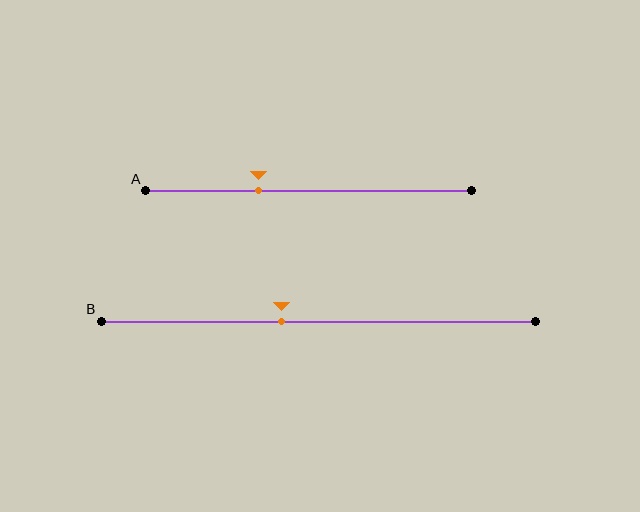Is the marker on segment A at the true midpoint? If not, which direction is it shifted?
No, the marker on segment A is shifted to the left by about 15% of the segment length.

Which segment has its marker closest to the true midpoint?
Segment B has its marker closest to the true midpoint.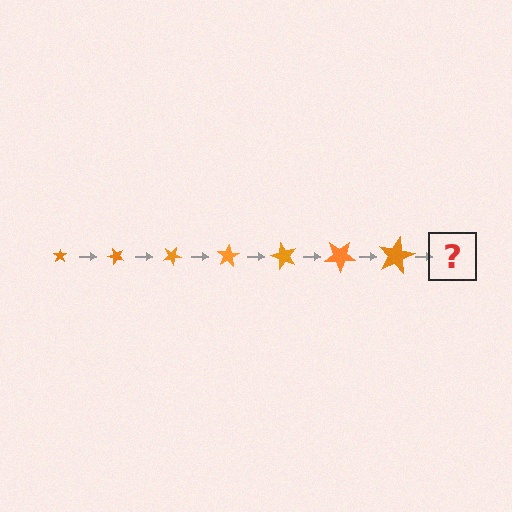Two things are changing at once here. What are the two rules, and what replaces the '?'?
The two rules are that the star grows larger each step and it rotates 50 degrees each step. The '?' should be a star, larger than the previous one and rotated 350 degrees from the start.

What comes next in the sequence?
The next element should be a star, larger than the previous one and rotated 350 degrees from the start.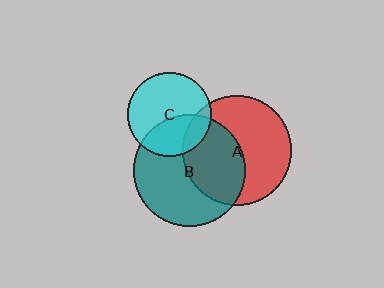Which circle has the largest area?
Circle B (teal).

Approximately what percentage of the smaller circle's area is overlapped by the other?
Approximately 35%.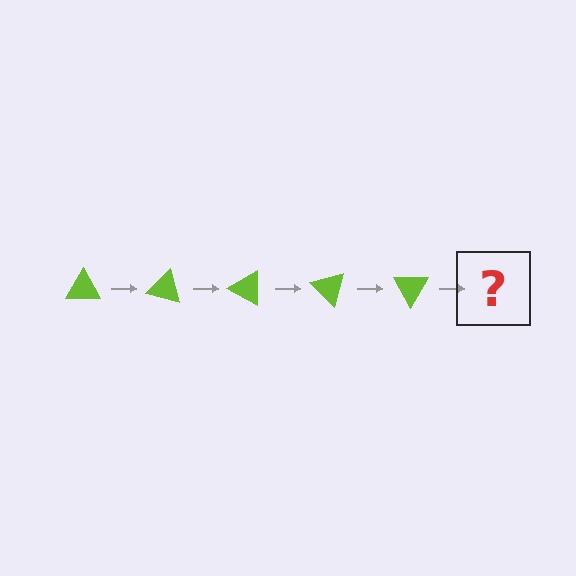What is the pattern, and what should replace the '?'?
The pattern is that the triangle rotates 15 degrees each step. The '?' should be a lime triangle rotated 75 degrees.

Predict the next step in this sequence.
The next step is a lime triangle rotated 75 degrees.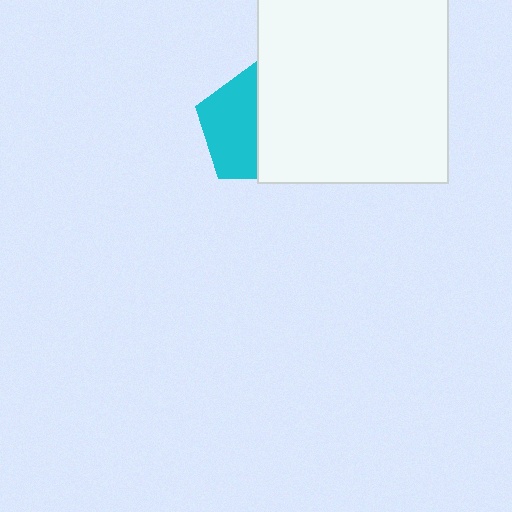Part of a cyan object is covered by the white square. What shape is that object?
It is a pentagon.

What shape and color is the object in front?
The object in front is a white square.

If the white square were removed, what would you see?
You would see the complete cyan pentagon.